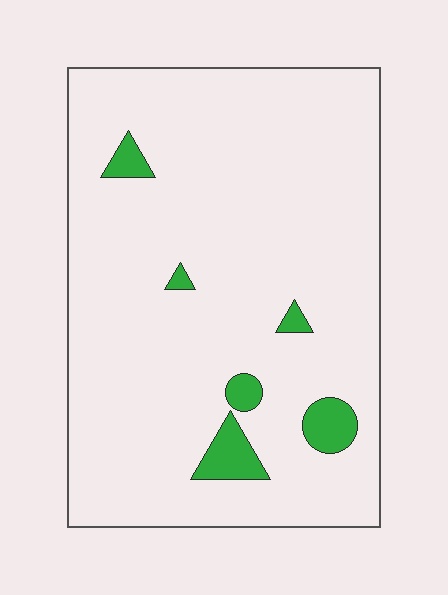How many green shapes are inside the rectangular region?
6.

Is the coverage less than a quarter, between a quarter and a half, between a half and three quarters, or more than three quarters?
Less than a quarter.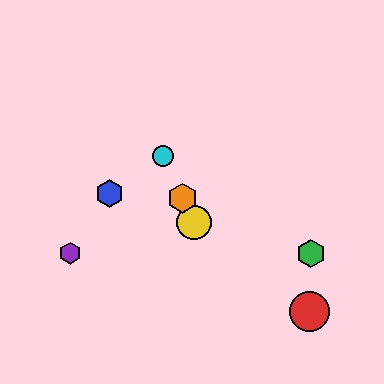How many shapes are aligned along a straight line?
3 shapes (the yellow circle, the orange hexagon, the cyan circle) are aligned along a straight line.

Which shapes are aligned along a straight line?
The yellow circle, the orange hexagon, the cyan circle are aligned along a straight line.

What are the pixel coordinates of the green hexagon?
The green hexagon is at (311, 254).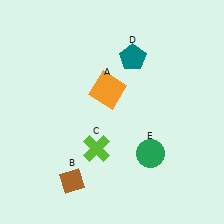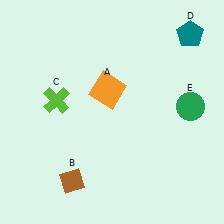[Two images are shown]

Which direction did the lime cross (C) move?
The lime cross (C) moved up.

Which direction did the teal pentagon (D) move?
The teal pentagon (D) moved right.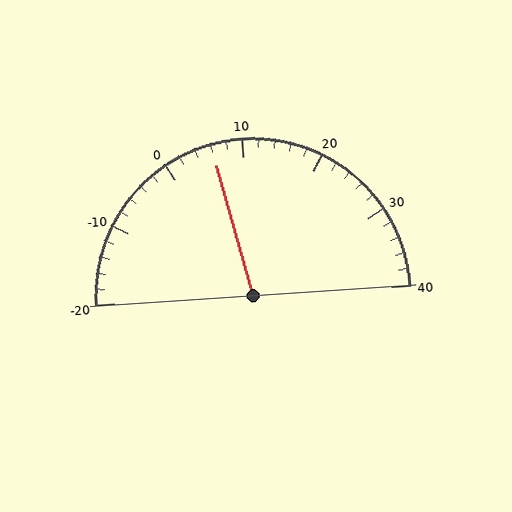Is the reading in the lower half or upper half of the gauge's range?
The reading is in the lower half of the range (-20 to 40).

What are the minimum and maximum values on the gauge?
The gauge ranges from -20 to 40.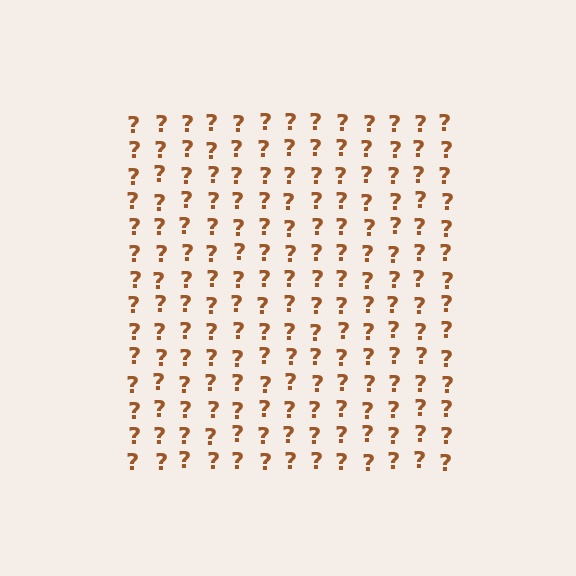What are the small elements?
The small elements are question marks.